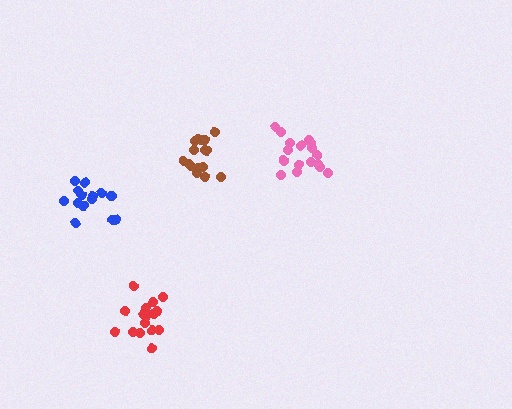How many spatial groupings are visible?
There are 4 spatial groupings.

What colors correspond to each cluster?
The clusters are colored: brown, pink, blue, red.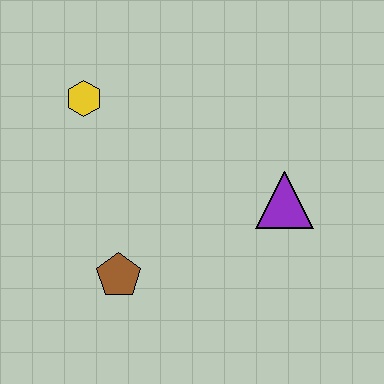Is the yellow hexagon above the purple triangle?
Yes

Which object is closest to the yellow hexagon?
The brown pentagon is closest to the yellow hexagon.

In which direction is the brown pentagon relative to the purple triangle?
The brown pentagon is to the left of the purple triangle.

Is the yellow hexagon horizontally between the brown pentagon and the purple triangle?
No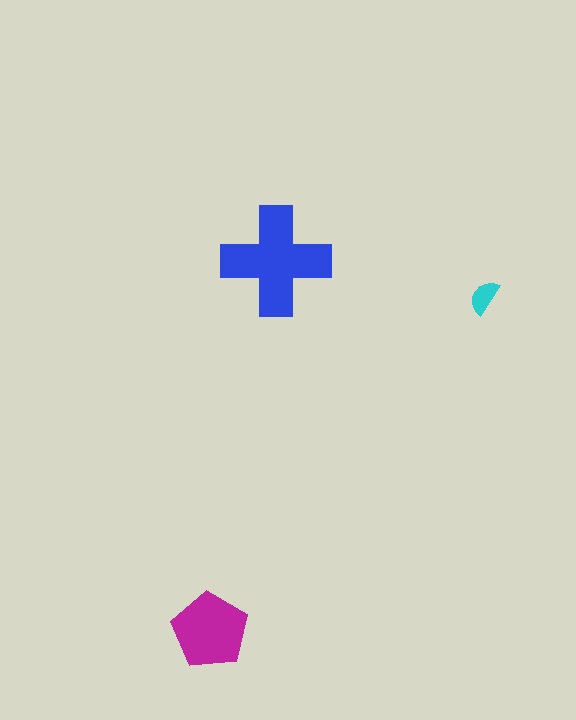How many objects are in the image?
There are 3 objects in the image.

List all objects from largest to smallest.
The blue cross, the magenta pentagon, the cyan semicircle.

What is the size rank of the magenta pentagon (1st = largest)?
2nd.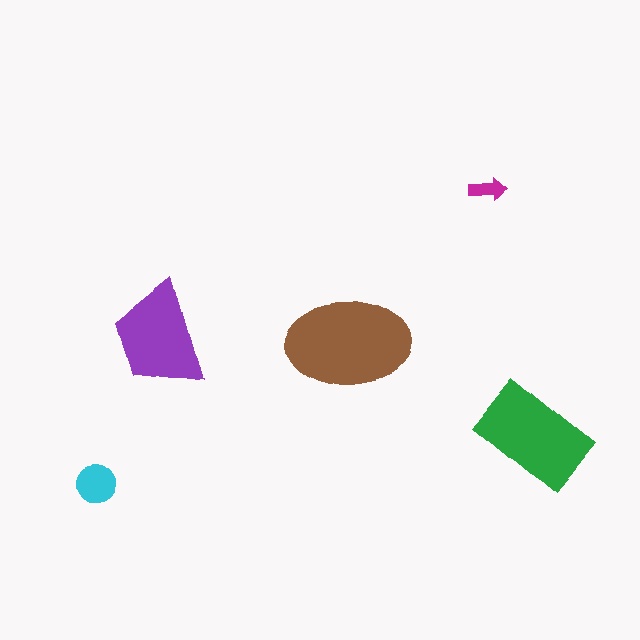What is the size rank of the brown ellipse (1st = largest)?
1st.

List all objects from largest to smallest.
The brown ellipse, the green rectangle, the purple trapezoid, the cyan circle, the magenta arrow.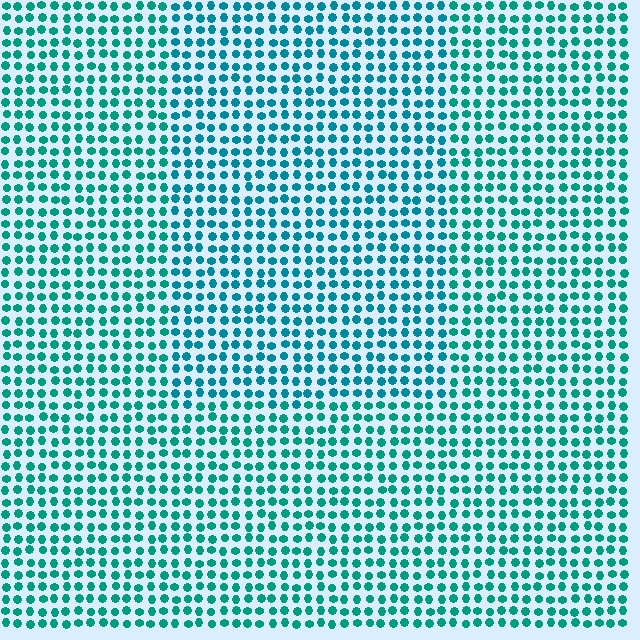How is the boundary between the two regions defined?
The boundary is defined purely by a slight shift in hue (about 18 degrees). Spacing, size, and orientation are identical on both sides.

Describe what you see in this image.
The image is filled with small teal elements in a uniform arrangement. A rectangle-shaped region is visible where the elements are tinted to a slightly different hue, forming a subtle color boundary.